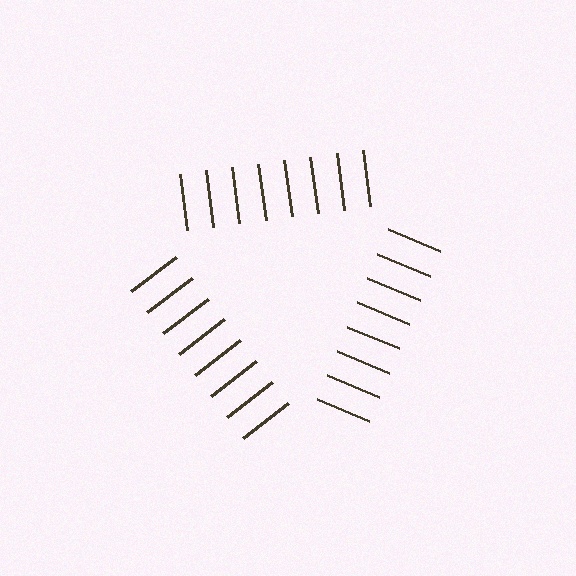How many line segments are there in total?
24 — 8 along each of the 3 edges.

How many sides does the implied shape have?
3 sides — the line-ends trace a triangle.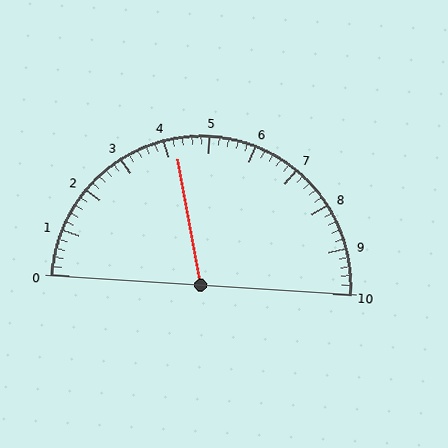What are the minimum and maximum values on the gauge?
The gauge ranges from 0 to 10.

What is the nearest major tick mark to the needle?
The nearest major tick mark is 4.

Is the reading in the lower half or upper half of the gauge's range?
The reading is in the lower half of the range (0 to 10).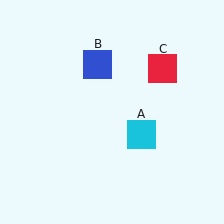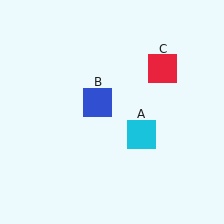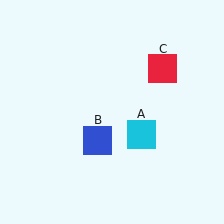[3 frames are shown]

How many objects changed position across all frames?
1 object changed position: blue square (object B).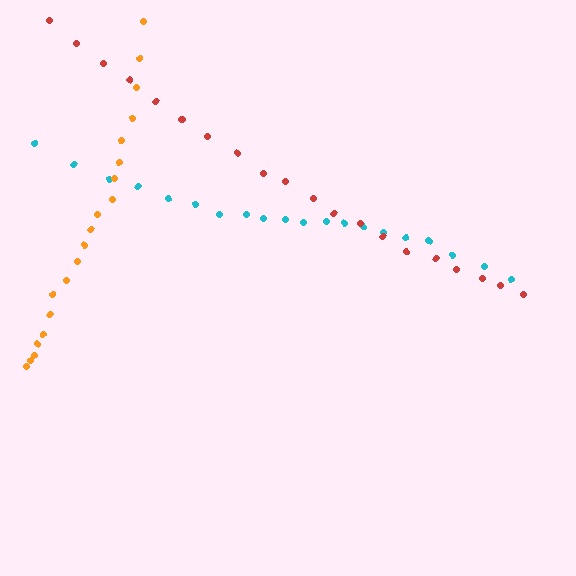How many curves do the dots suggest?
There are 3 distinct paths.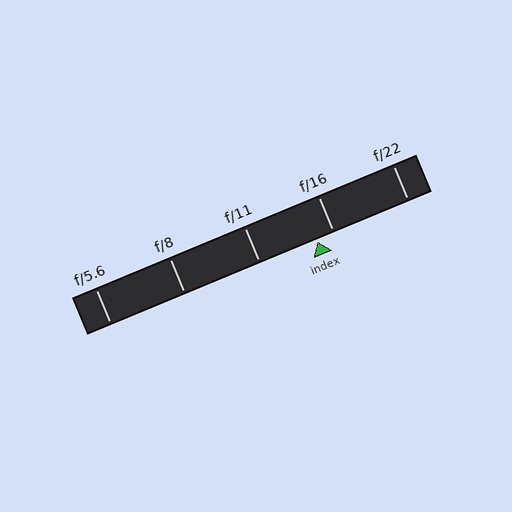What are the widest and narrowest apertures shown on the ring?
The widest aperture shown is f/5.6 and the narrowest is f/22.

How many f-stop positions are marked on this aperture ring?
There are 5 f-stop positions marked.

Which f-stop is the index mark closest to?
The index mark is closest to f/16.